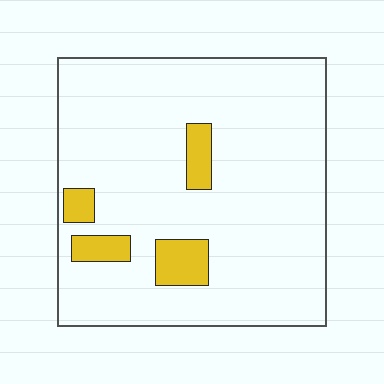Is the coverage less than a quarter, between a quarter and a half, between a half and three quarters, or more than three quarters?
Less than a quarter.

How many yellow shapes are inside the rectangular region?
4.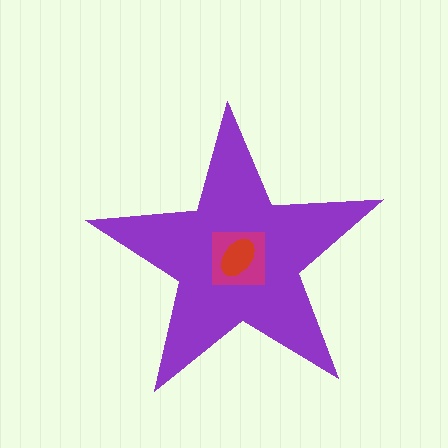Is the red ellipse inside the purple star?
Yes.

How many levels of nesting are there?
3.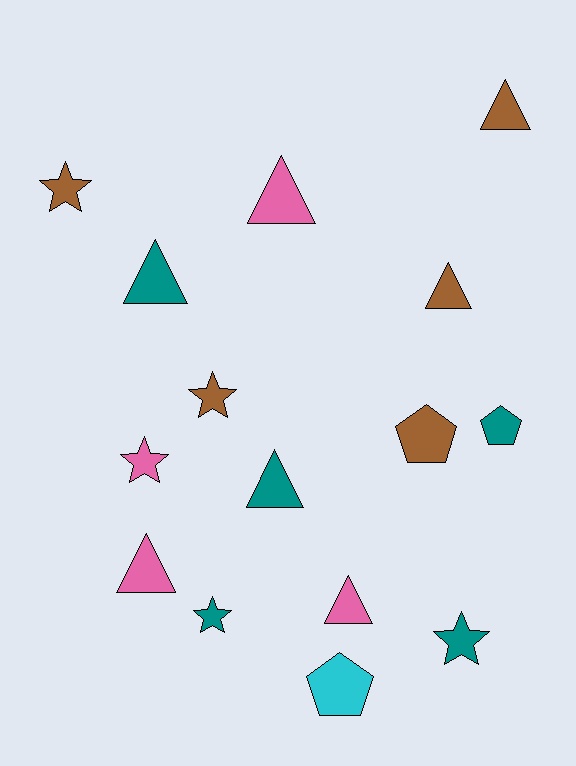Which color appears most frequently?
Brown, with 5 objects.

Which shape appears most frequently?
Triangle, with 7 objects.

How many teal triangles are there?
There are 2 teal triangles.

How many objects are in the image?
There are 15 objects.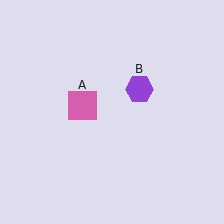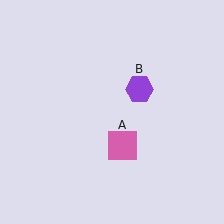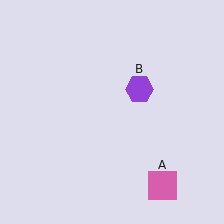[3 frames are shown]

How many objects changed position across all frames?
1 object changed position: pink square (object A).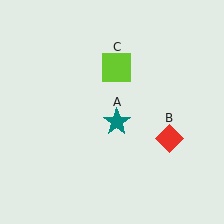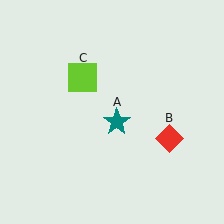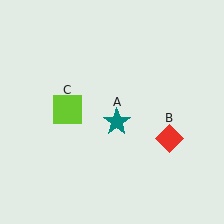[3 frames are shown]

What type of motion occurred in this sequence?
The lime square (object C) rotated counterclockwise around the center of the scene.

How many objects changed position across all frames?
1 object changed position: lime square (object C).